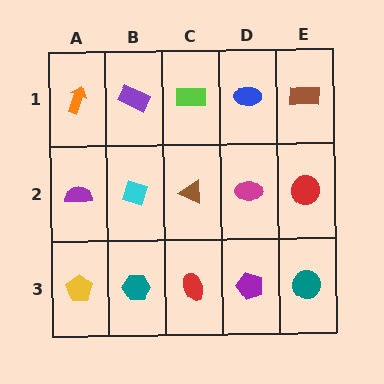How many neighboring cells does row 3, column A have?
2.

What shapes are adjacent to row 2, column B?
A purple rectangle (row 1, column B), a teal hexagon (row 3, column B), a purple semicircle (row 2, column A), a brown triangle (row 2, column C).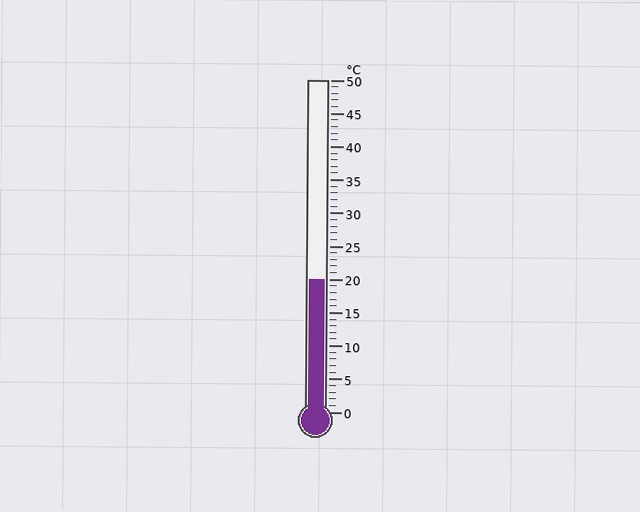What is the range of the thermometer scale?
The thermometer scale ranges from 0°C to 50°C.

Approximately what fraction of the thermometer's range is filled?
The thermometer is filled to approximately 40% of its range.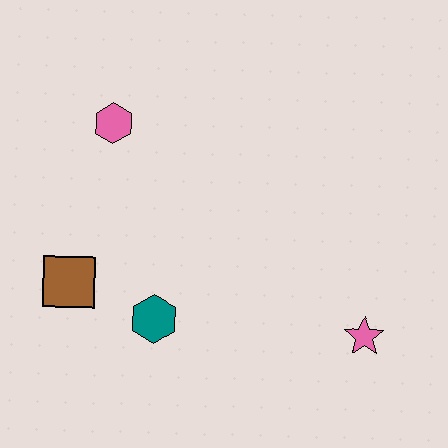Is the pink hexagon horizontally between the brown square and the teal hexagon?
Yes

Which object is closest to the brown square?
The teal hexagon is closest to the brown square.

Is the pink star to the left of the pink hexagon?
No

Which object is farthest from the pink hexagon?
The pink star is farthest from the pink hexagon.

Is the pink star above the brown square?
No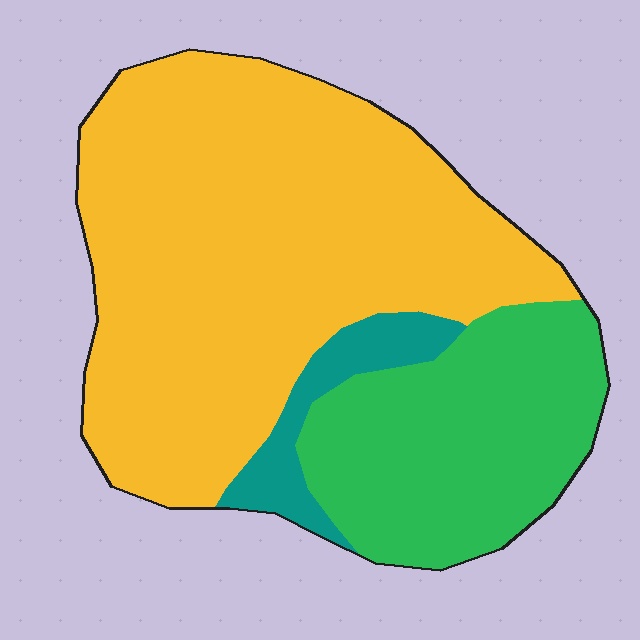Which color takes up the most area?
Yellow, at roughly 65%.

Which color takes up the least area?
Teal, at roughly 5%.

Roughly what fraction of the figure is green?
Green covers about 30% of the figure.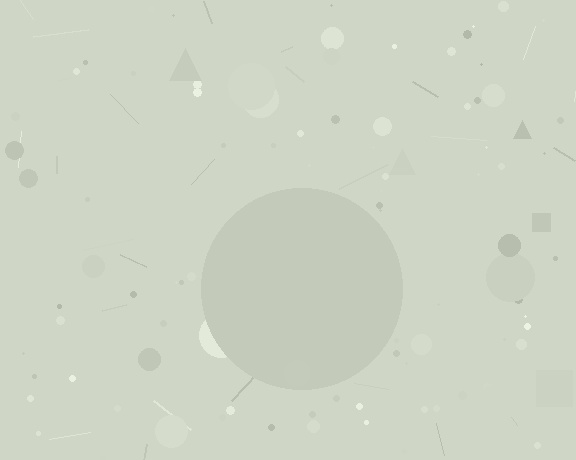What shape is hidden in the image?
A circle is hidden in the image.